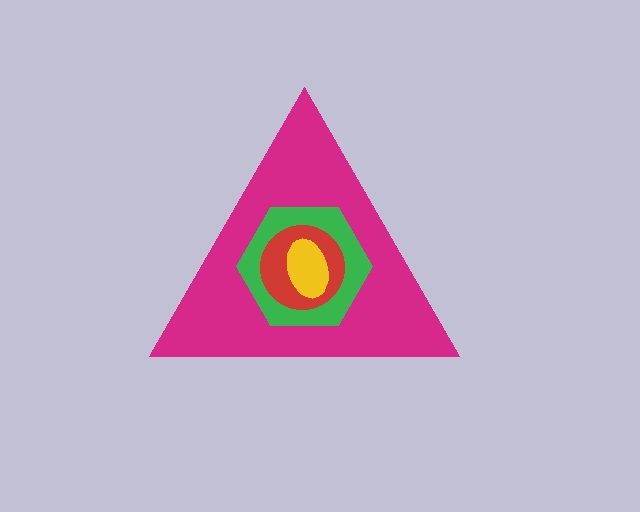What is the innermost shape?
The yellow ellipse.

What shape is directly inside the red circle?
The yellow ellipse.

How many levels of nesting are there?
4.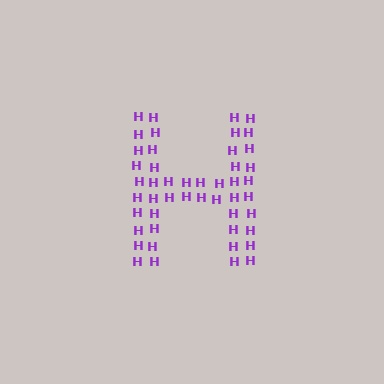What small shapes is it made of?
It is made of small letter H's.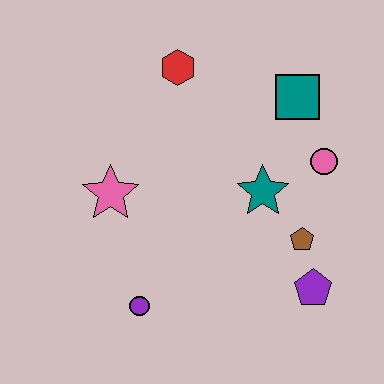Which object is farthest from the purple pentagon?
The red hexagon is farthest from the purple pentagon.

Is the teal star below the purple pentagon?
No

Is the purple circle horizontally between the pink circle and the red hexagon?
No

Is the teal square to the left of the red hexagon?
No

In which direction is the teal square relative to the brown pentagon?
The teal square is above the brown pentagon.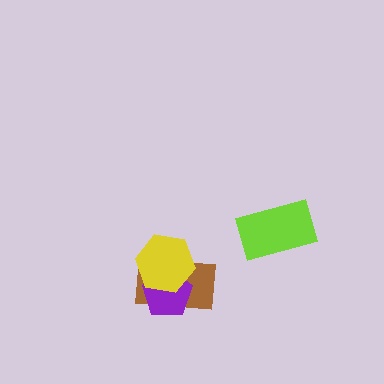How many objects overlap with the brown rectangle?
2 objects overlap with the brown rectangle.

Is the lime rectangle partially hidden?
No, no other shape covers it.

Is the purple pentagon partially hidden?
Yes, it is partially covered by another shape.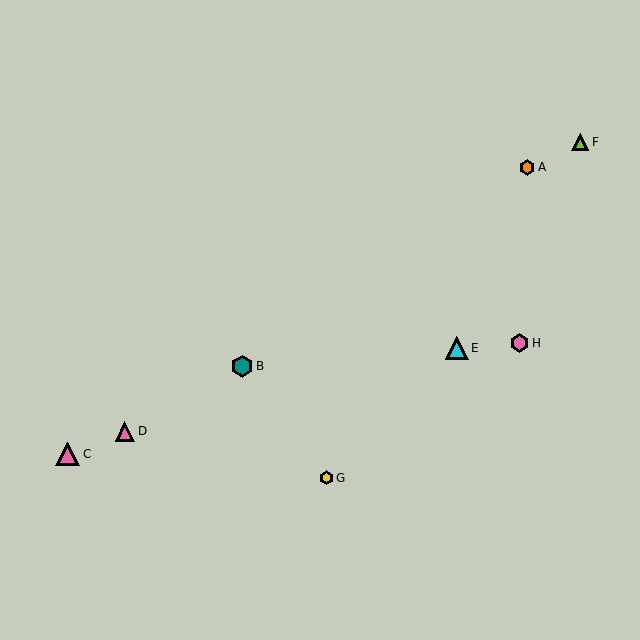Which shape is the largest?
The pink triangle (labeled C) is the largest.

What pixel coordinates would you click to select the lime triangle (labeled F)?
Click at (580, 142) to select the lime triangle F.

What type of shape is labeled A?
Shape A is an orange hexagon.